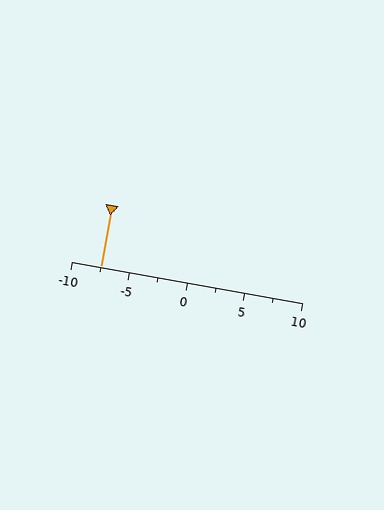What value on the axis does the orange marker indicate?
The marker indicates approximately -7.5.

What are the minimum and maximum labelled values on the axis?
The axis runs from -10 to 10.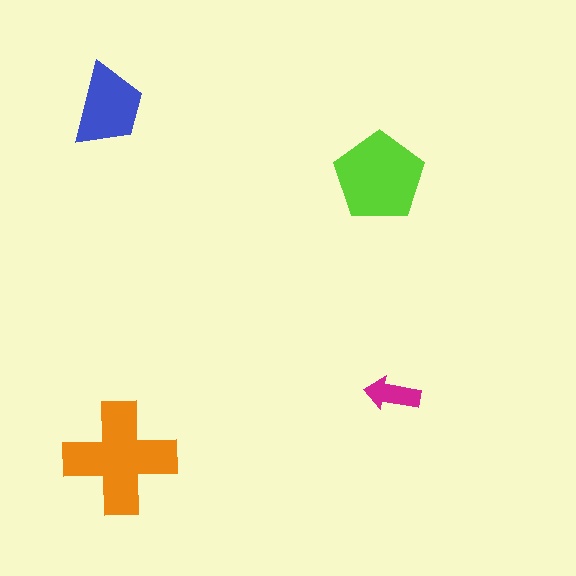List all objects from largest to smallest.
The orange cross, the lime pentagon, the blue trapezoid, the magenta arrow.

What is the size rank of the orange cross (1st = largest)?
1st.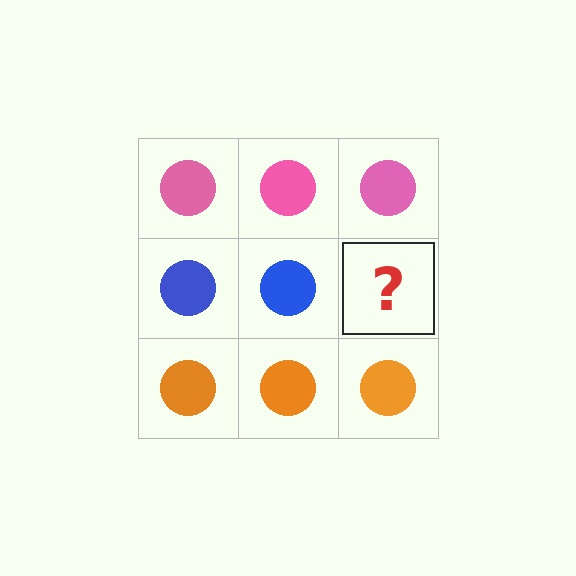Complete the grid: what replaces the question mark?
The question mark should be replaced with a blue circle.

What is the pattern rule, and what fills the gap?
The rule is that each row has a consistent color. The gap should be filled with a blue circle.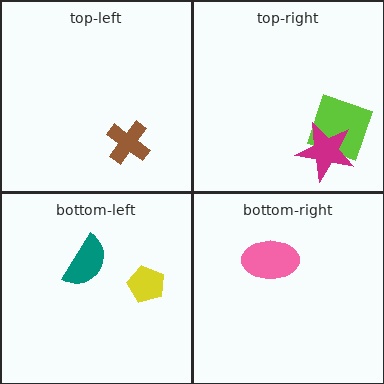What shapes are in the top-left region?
The brown cross.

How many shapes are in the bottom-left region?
2.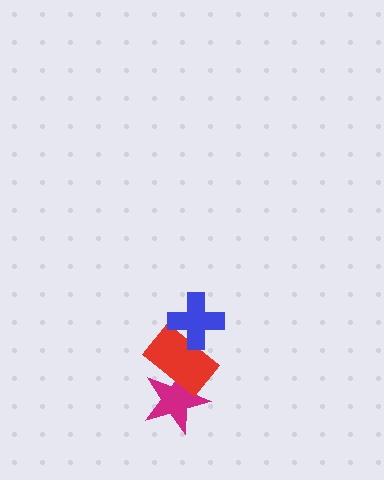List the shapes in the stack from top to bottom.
From top to bottom: the blue cross, the red rectangle, the magenta star.